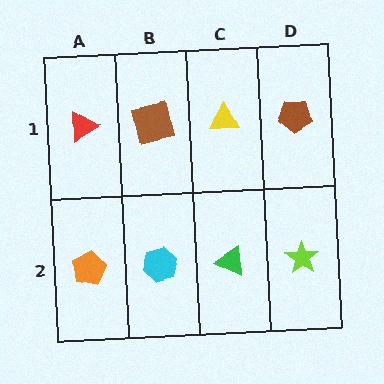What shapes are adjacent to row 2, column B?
A brown square (row 1, column B), an orange pentagon (row 2, column A), a green triangle (row 2, column C).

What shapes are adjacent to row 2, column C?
A yellow triangle (row 1, column C), a cyan hexagon (row 2, column B), a lime star (row 2, column D).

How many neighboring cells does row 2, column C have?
3.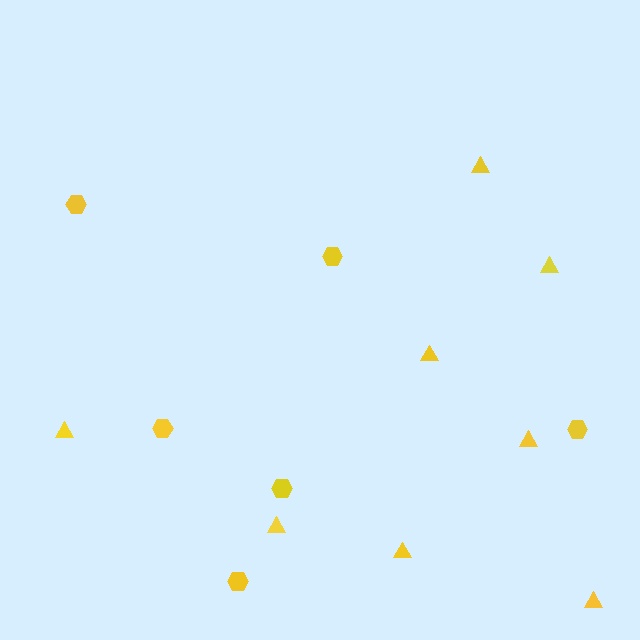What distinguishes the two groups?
There are 2 groups: one group of triangles (8) and one group of hexagons (6).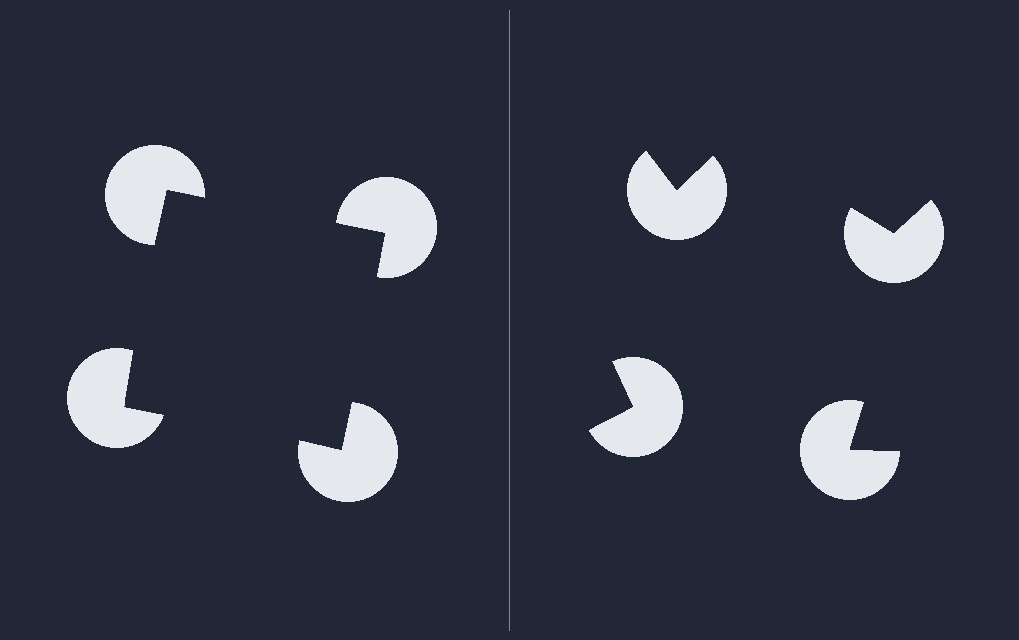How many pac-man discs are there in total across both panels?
8 — 4 on each side.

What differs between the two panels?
The pac-man discs are positioned identically on both sides; only the wedge orientations differ. On the left they align to a square; on the right they are misaligned.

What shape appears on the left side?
An illusory square.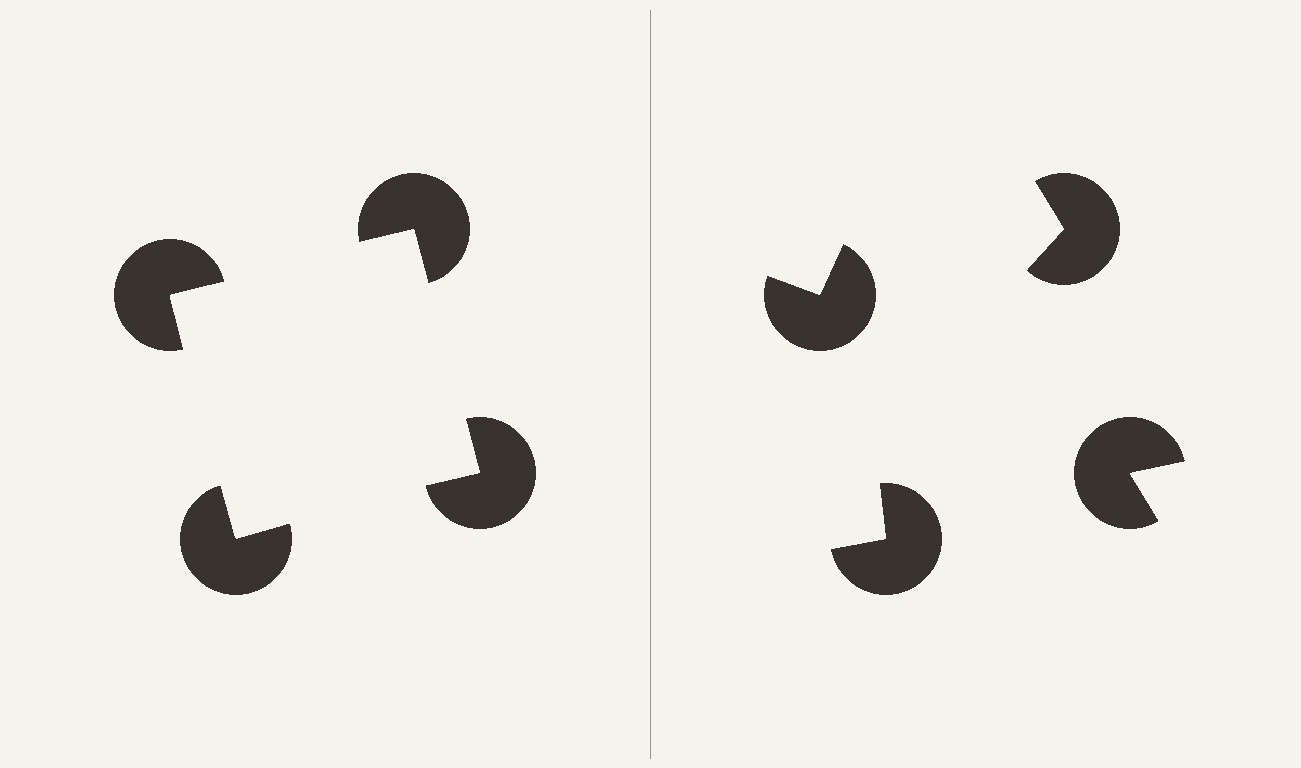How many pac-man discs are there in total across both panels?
8 — 4 on each side.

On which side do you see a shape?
An illusory square appears on the left side. On the right side the wedge cuts are rotated, so no coherent shape forms.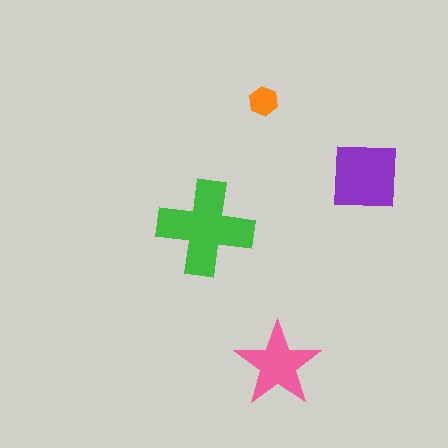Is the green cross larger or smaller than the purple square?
Larger.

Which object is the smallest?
The orange hexagon.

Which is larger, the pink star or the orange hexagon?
The pink star.